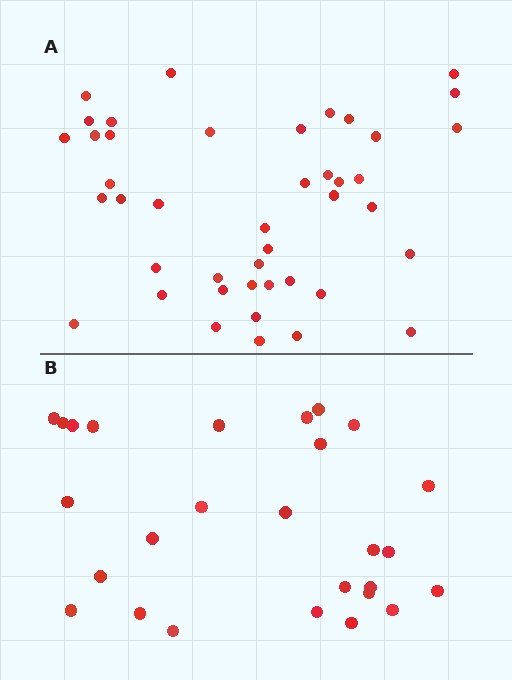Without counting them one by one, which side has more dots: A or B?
Region A (the top region) has more dots.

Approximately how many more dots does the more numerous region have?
Region A has approximately 15 more dots than region B.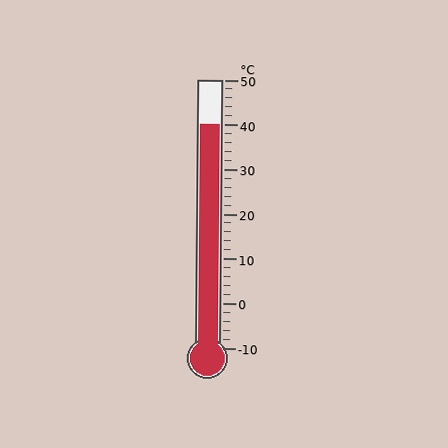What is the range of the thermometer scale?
The thermometer scale ranges from -10°C to 50°C.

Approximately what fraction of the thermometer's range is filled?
The thermometer is filled to approximately 85% of its range.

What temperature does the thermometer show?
The thermometer shows approximately 40°C.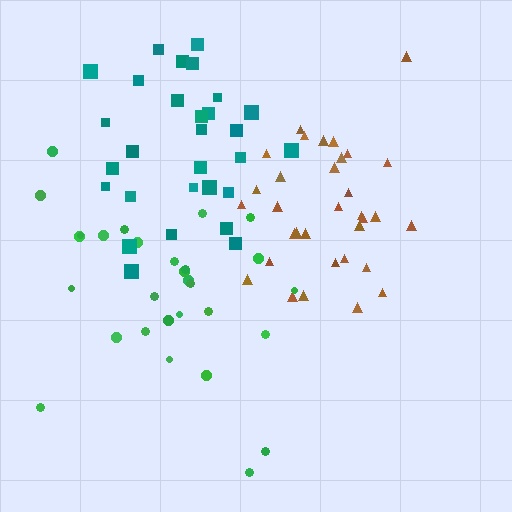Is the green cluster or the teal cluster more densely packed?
Teal.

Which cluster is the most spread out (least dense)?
Green.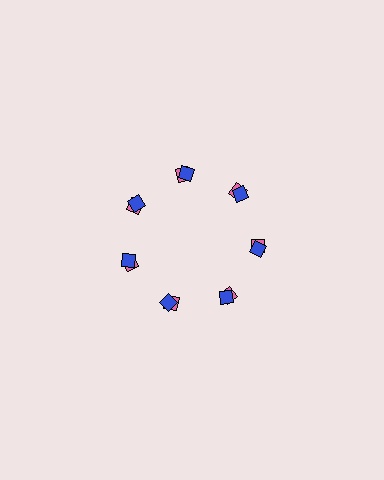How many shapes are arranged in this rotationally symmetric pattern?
There are 14 shapes, arranged in 7 groups of 2.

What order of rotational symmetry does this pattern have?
This pattern has 7-fold rotational symmetry.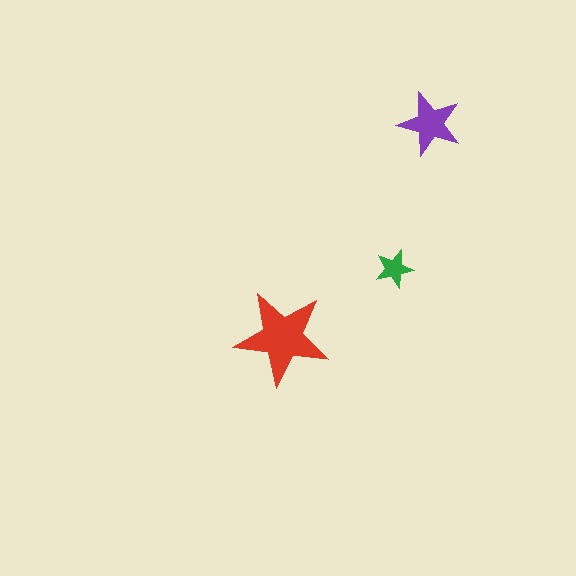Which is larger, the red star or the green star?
The red one.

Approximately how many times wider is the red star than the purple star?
About 1.5 times wider.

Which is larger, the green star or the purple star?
The purple one.